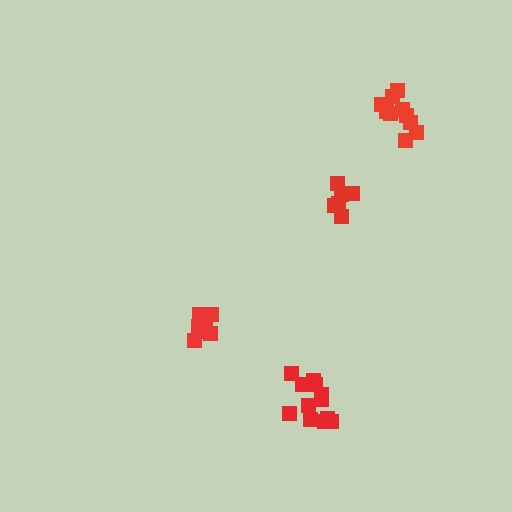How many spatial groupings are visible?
There are 4 spatial groupings.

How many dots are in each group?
Group 1: 8 dots, Group 2: 10 dots, Group 3: 12 dots, Group 4: 6 dots (36 total).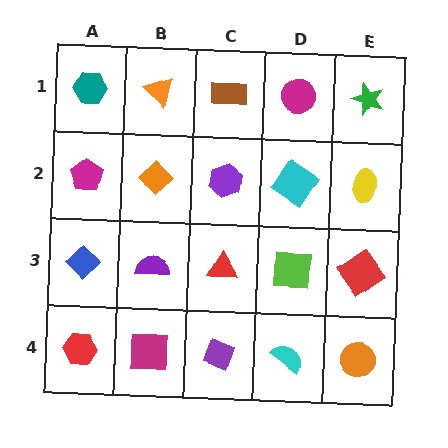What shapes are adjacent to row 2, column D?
A magenta circle (row 1, column D), a lime square (row 3, column D), a purple hexagon (row 2, column C), a yellow ellipse (row 2, column E).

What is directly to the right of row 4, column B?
A purple diamond.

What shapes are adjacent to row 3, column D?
A cyan diamond (row 2, column D), a cyan semicircle (row 4, column D), a red triangle (row 3, column C), a red diamond (row 3, column E).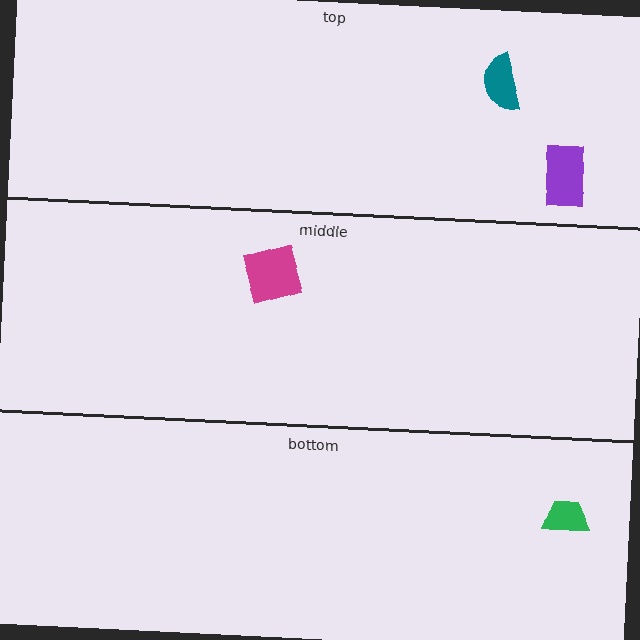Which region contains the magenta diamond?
The middle region.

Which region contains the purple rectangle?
The top region.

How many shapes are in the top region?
2.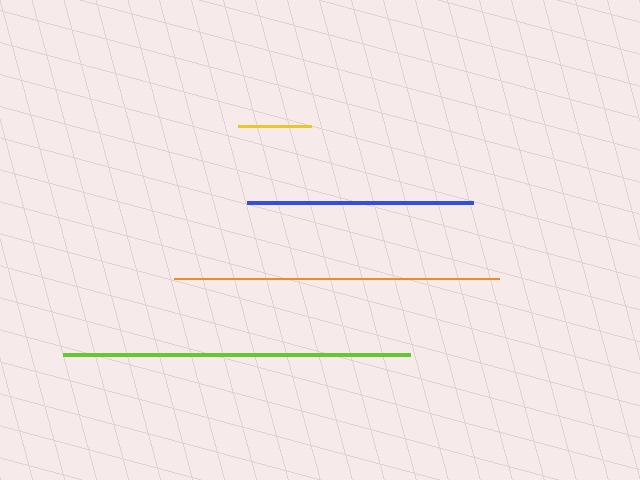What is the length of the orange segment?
The orange segment is approximately 325 pixels long.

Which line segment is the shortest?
The yellow line is the shortest at approximately 73 pixels.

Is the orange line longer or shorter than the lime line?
The lime line is longer than the orange line.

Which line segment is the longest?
The lime line is the longest at approximately 347 pixels.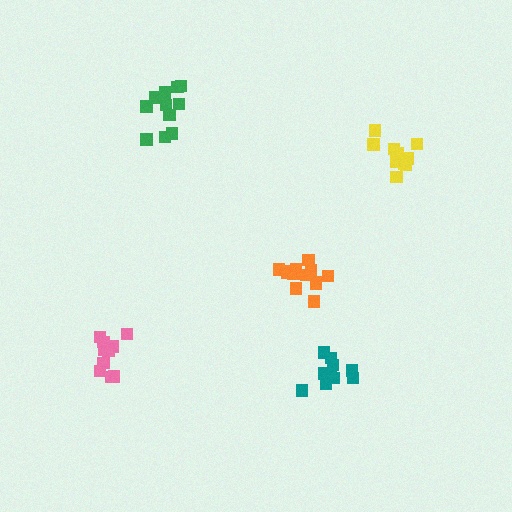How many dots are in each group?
Group 1: 12 dots, Group 2: 13 dots, Group 3: 10 dots, Group 4: 10 dots, Group 5: 14 dots (59 total).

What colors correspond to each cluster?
The clusters are colored: green, yellow, teal, pink, orange.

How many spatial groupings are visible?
There are 5 spatial groupings.